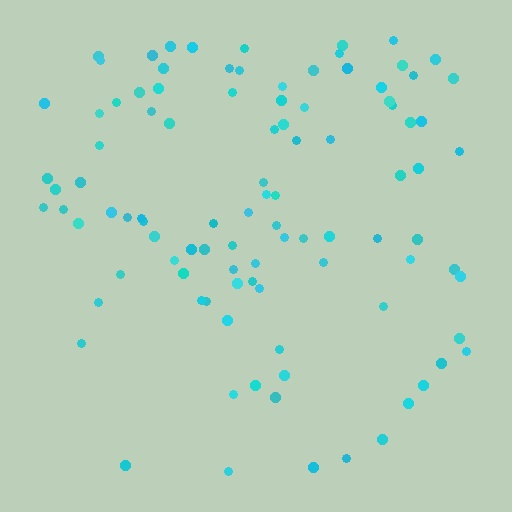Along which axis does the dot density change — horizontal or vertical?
Vertical.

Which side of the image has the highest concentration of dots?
The top.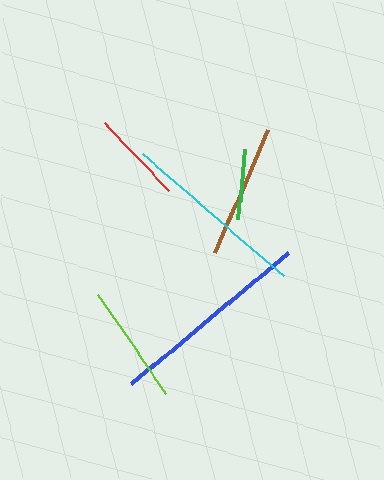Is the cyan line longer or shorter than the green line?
The cyan line is longer than the green line.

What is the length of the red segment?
The red segment is approximately 94 pixels long.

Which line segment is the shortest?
The green line is the shortest at approximately 70 pixels.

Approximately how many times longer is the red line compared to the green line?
The red line is approximately 1.3 times the length of the green line.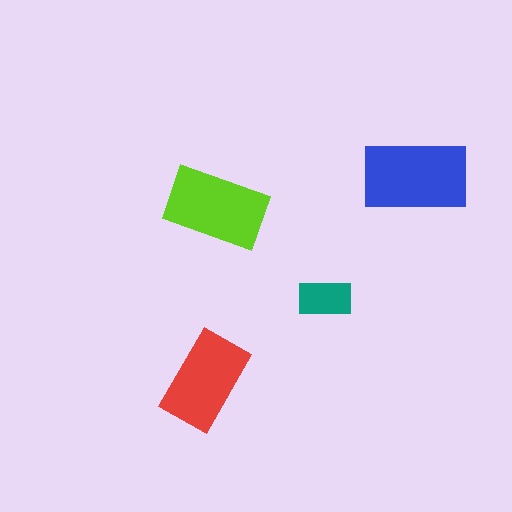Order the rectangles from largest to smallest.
the blue one, the lime one, the red one, the teal one.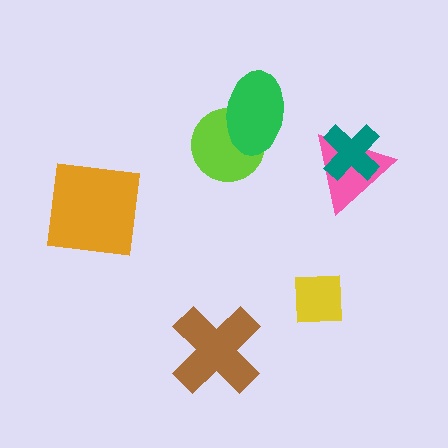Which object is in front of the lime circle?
The green ellipse is in front of the lime circle.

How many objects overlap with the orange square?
0 objects overlap with the orange square.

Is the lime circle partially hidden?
Yes, it is partially covered by another shape.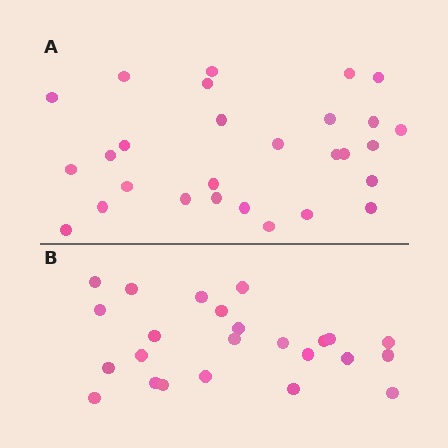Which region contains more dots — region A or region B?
Region A (the top region) has more dots.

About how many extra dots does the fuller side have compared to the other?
Region A has about 4 more dots than region B.